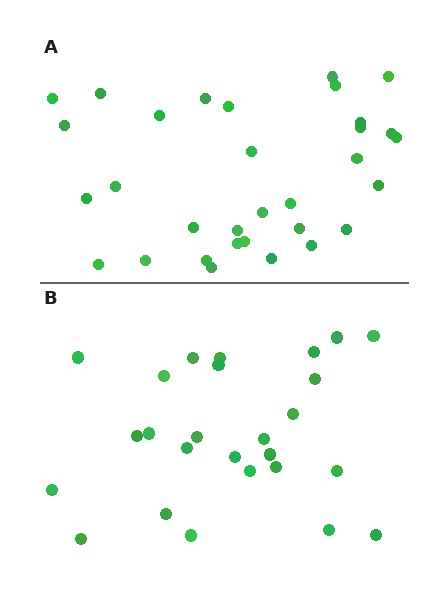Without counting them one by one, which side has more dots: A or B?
Region A (the top region) has more dots.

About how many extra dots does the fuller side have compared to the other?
Region A has about 6 more dots than region B.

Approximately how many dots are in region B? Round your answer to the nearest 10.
About 30 dots. (The exact count is 26, which rounds to 30.)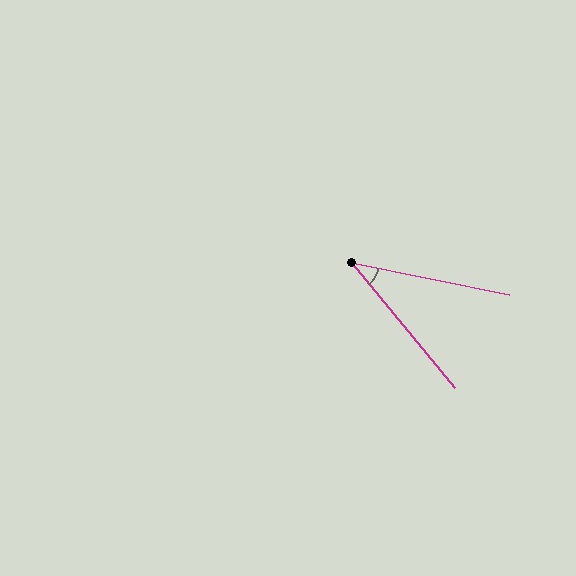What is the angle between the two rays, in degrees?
Approximately 39 degrees.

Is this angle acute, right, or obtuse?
It is acute.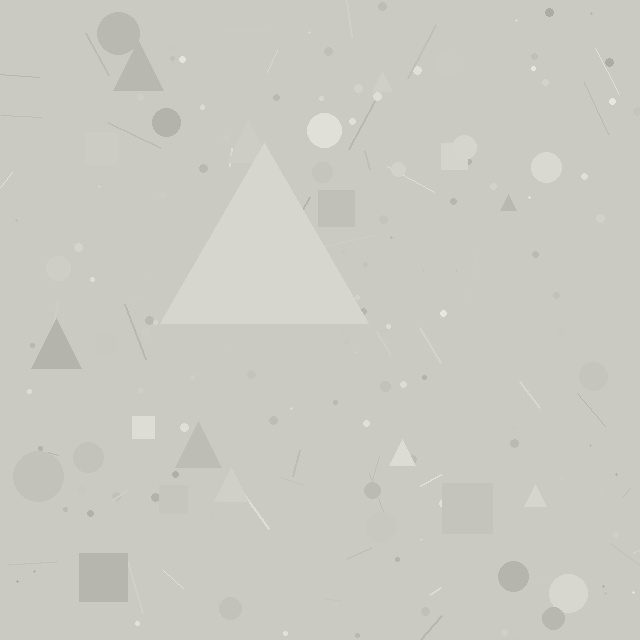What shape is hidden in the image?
A triangle is hidden in the image.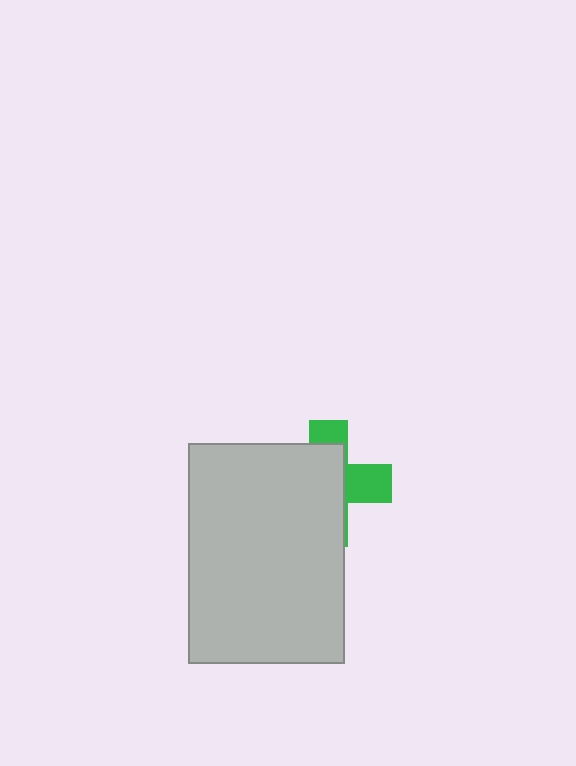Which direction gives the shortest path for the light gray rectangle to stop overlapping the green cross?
Moving left gives the shortest separation.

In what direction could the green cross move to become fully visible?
The green cross could move right. That would shift it out from behind the light gray rectangle entirely.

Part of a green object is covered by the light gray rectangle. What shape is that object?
It is a cross.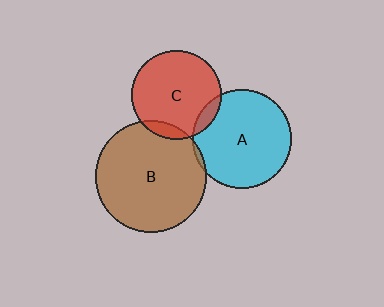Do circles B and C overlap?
Yes.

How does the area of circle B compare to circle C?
Approximately 1.5 times.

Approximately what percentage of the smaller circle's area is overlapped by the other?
Approximately 10%.